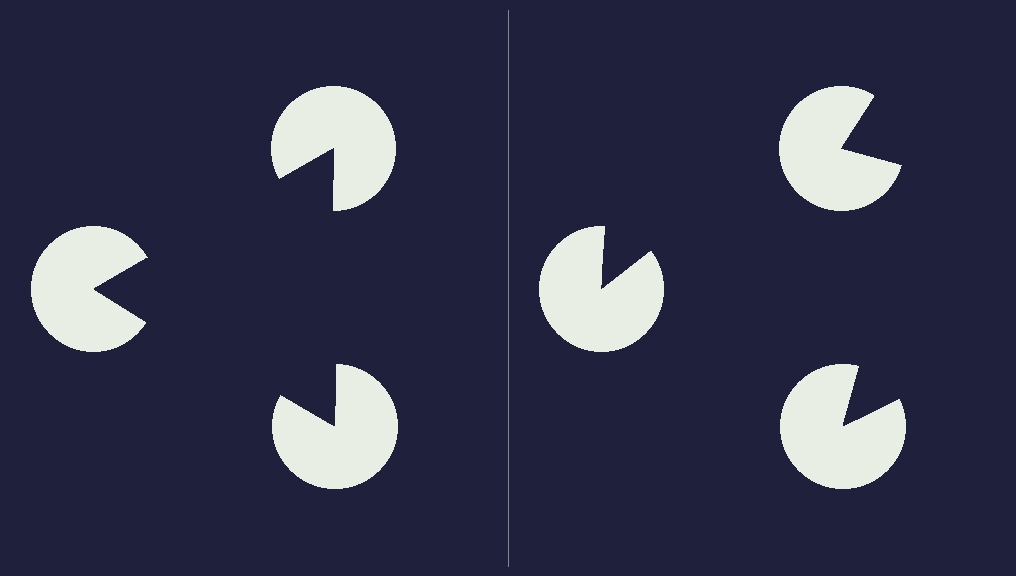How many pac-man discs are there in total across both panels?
6 — 3 on each side.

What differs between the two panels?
The pac-man discs are positioned identically on both sides; only the wedge orientations differ. On the left they align to a triangle; on the right they are misaligned.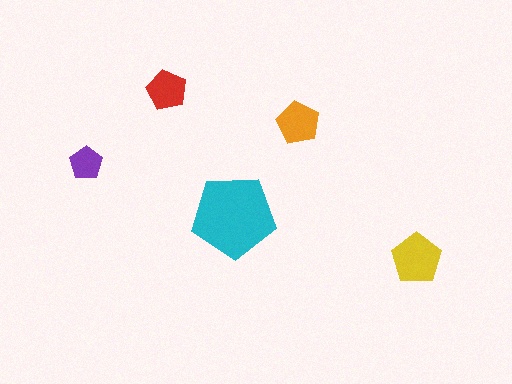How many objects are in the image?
There are 5 objects in the image.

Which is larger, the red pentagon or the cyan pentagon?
The cyan one.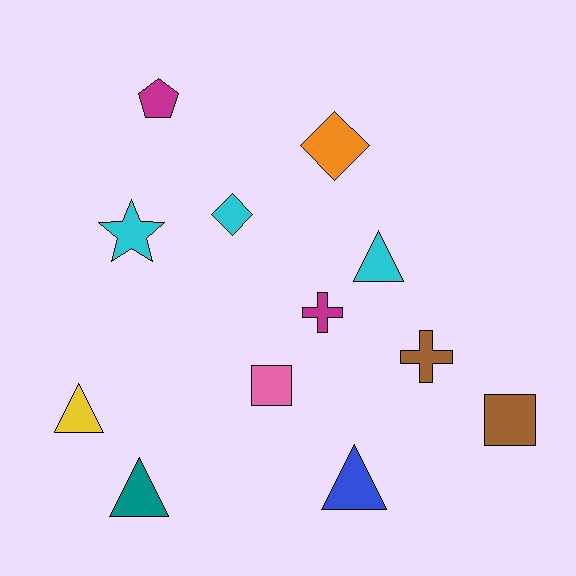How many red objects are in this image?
There are no red objects.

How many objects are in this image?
There are 12 objects.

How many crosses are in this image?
There are 2 crosses.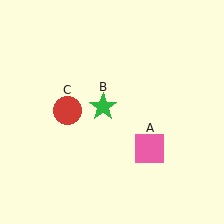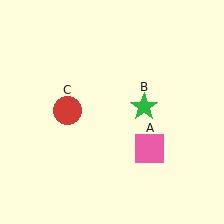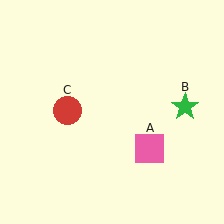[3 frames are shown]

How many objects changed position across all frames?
1 object changed position: green star (object B).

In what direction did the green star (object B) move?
The green star (object B) moved right.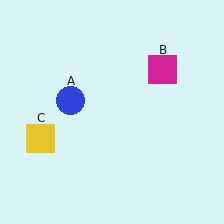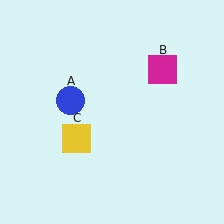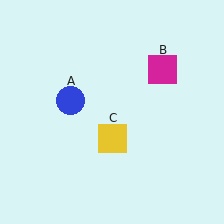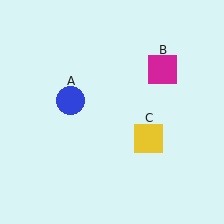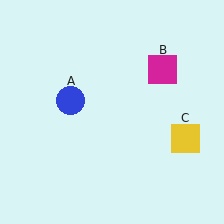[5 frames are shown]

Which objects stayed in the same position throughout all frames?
Blue circle (object A) and magenta square (object B) remained stationary.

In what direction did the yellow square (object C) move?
The yellow square (object C) moved right.